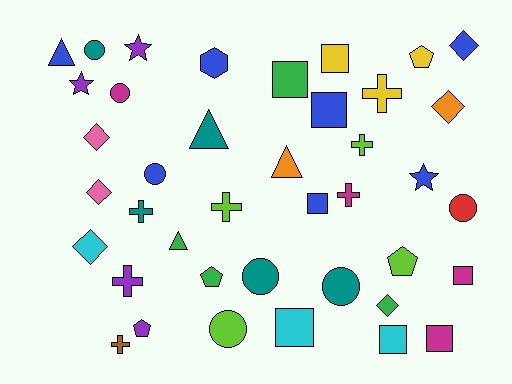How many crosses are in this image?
There are 7 crosses.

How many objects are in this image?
There are 40 objects.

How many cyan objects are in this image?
There are 3 cyan objects.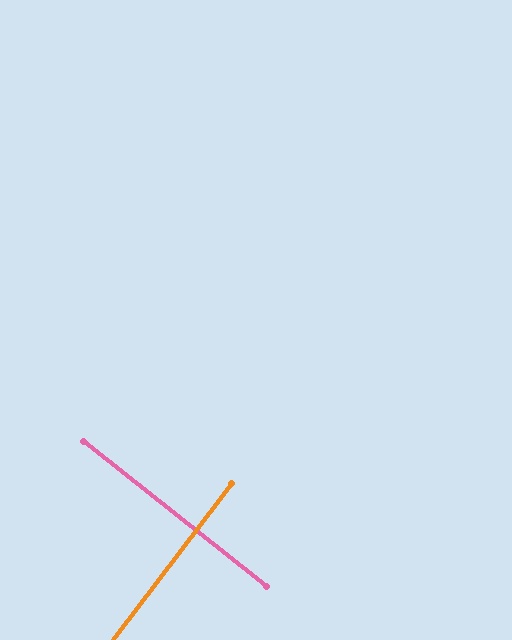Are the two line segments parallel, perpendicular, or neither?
Perpendicular — they meet at approximately 89°.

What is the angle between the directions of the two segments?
Approximately 89 degrees.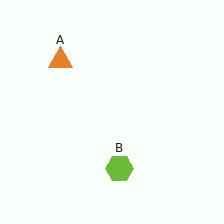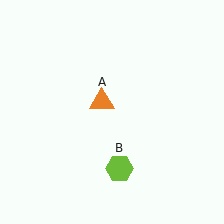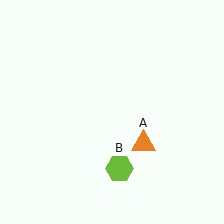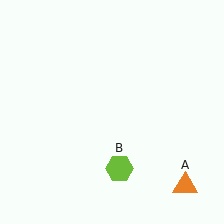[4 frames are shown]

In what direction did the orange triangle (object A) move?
The orange triangle (object A) moved down and to the right.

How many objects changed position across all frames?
1 object changed position: orange triangle (object A).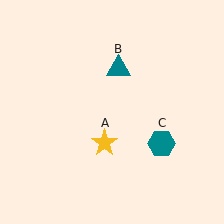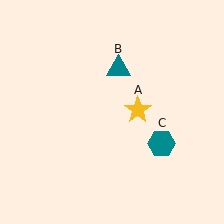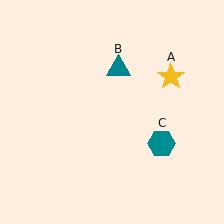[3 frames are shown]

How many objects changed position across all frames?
1 object changed position: yellow star (object A).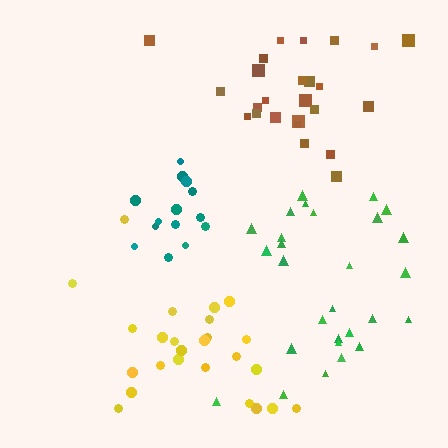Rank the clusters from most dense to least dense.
teal, green, yellow, brown.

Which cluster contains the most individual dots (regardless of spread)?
Green (28).